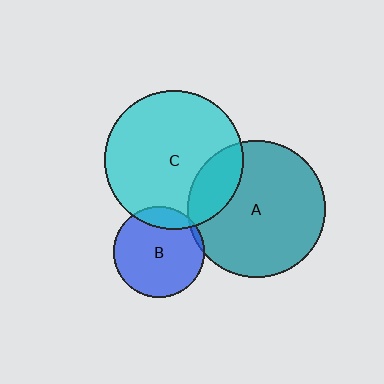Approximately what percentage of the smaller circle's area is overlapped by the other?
Approximately 20%.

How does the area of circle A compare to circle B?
Approximately 2.3 times.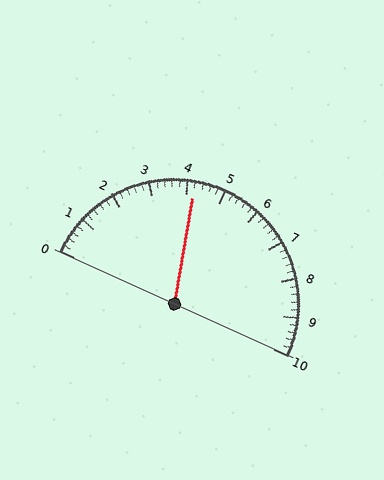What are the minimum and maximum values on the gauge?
The gauge ranges from 0 to 10.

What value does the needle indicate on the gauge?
The needle indicates approximately 4.2.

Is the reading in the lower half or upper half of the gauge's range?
The reading is in the lower half of the range (0 to 10).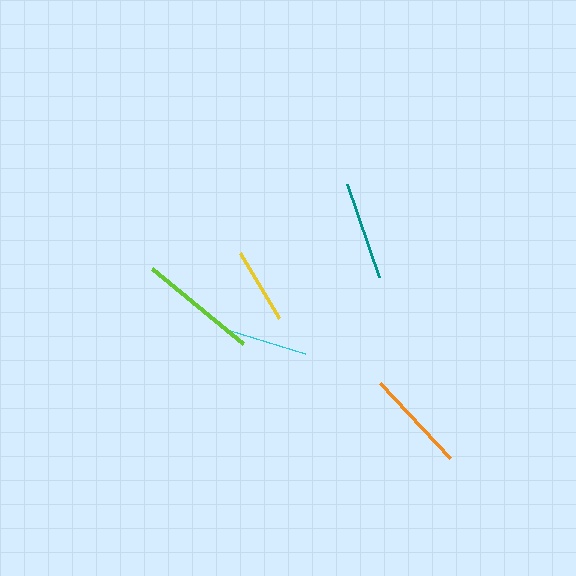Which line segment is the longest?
The lime line is the longest at approximately 117 pixels.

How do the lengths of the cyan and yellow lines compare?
The cyan and yellow lines are approximately the same length.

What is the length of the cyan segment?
The cyan segment is approximately 82 pixels long.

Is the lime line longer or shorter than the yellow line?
The lime line is longer than the yellow line.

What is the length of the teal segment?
The teal segment is approximately 99 pixels long.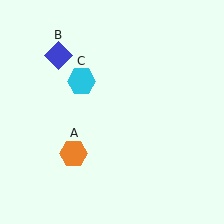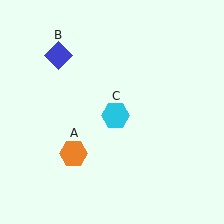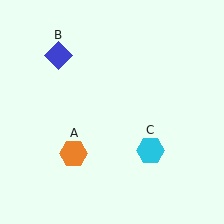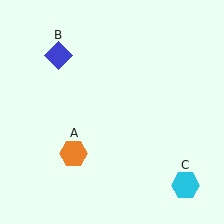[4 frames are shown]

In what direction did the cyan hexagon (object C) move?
The cyan hexagon (object C) moved down and to the right.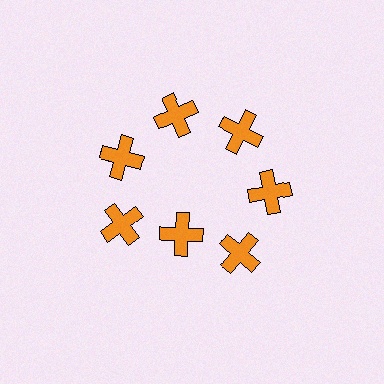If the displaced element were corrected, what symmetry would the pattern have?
It would have 7-fold rotational symmetry — the pattern would map onto itself every 51 degrees.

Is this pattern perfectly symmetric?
No. The 7 orange crosses are arranged in a ring, but one element near the 6 o'clock position is pulled inward toward the center, breaking the 7-fold rotational symmetry.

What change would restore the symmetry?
The symmetry would be restored by moving it outward, back onto the ring so that all 7 crosses sit at equal angles and equal distance from the center.